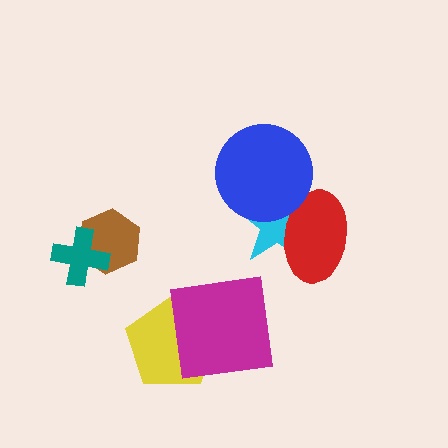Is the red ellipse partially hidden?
Yes, it is partially covered by another shape.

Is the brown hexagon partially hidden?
Yes, it is partially covered by another shape.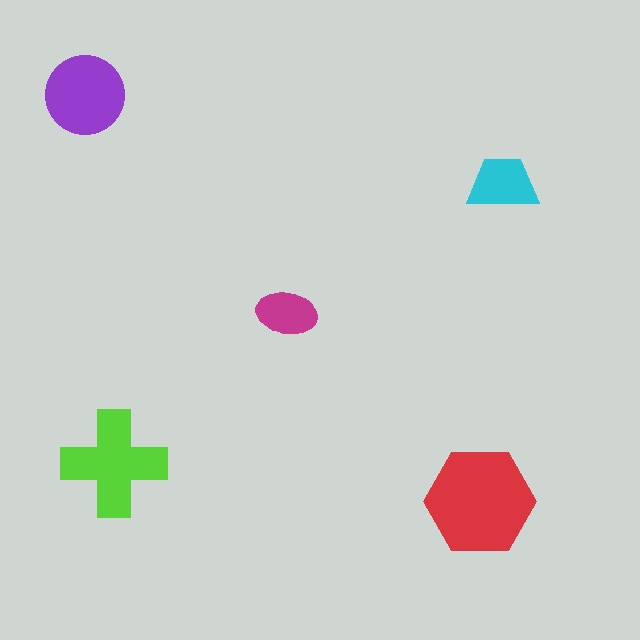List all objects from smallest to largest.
The magenta ellipse, the cyan trapezoid, the purple circle, the lime cross, the red hexagon.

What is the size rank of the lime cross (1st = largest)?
2nd.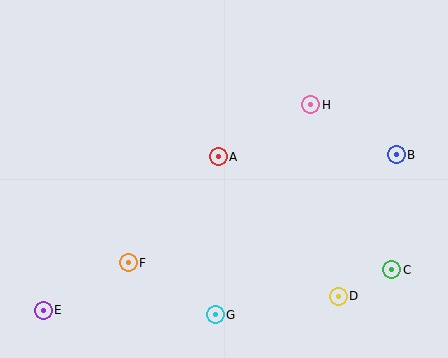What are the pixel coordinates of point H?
Point H is at (311, 105).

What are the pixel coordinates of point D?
Point D is at (338, 296).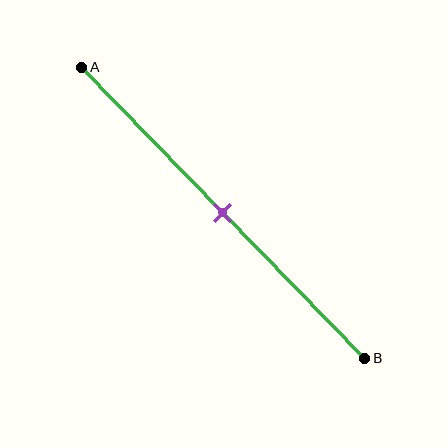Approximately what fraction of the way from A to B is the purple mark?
The purple mark is approximately 50% of the way from A to B.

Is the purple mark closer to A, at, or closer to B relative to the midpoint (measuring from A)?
The purple mark is approximately at the midpoint of segment AB.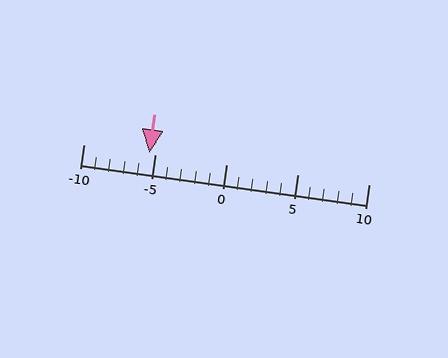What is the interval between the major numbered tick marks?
The major tick marks are spaced 5 units apart.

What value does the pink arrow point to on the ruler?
The pink arrow points to approximately -5.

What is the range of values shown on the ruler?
The ruler shows values from -10 to 10.